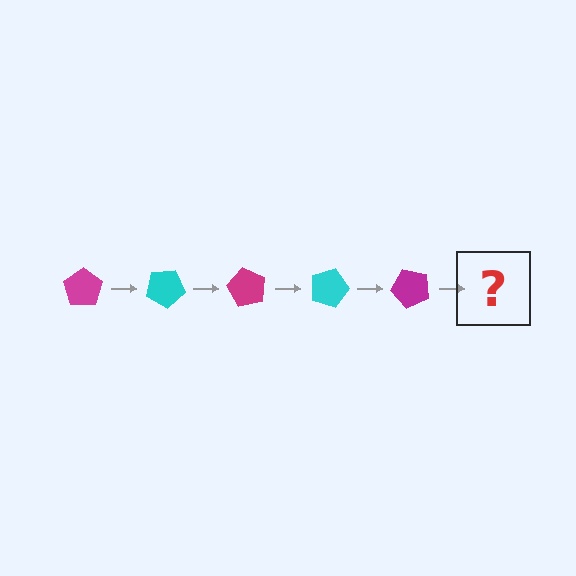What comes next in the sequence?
The next element should be a cyan pentagon, rotated 150 degrees from the start.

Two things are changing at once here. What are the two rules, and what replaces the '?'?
The two rules are that it rotates 30 degrees each step and the color cycles through magenta and cyan. The '?' should be a cyan pentagon, rotated 150 degrees from the start.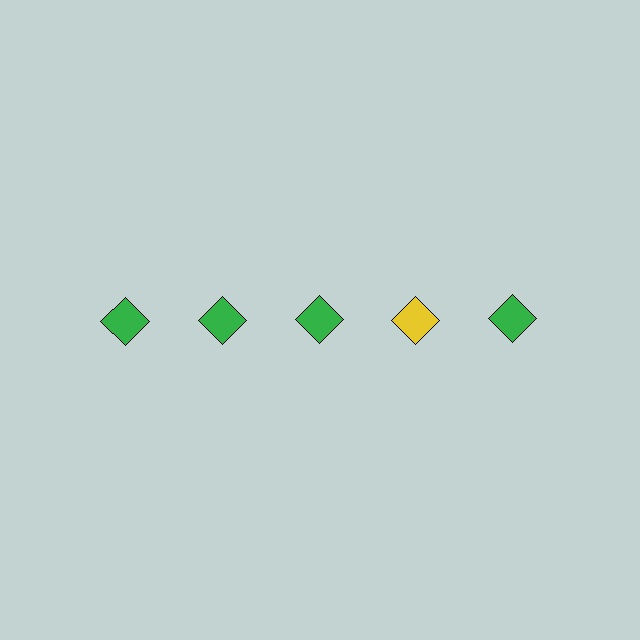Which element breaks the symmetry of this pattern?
The yellow diamond in the top row, second from right column breaks the symmetry. All other shapes are green diamonds.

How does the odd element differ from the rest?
It has a different color: yellow instead of green.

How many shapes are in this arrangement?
There are 5 shapes arranged in a grid pattern.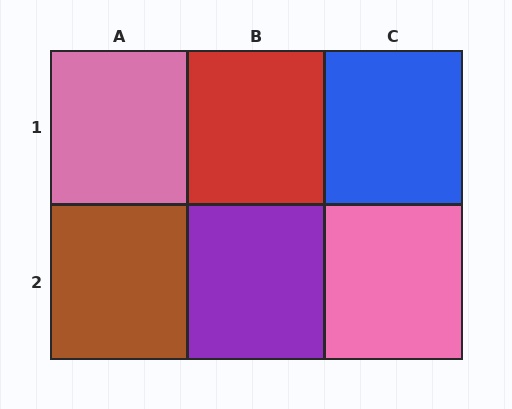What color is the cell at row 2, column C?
Pink.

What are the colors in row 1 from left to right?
Pink, red, blue.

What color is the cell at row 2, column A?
Brown.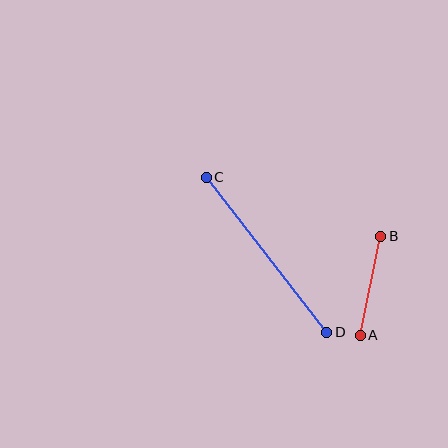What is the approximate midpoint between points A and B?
The midpoint is at approximately (370, 286) pixels.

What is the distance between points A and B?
The distance is approximately 101 pixels.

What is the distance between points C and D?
The distance is approximately 196 pixels.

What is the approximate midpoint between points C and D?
The midpoint is at approximately (266, 255) pixels.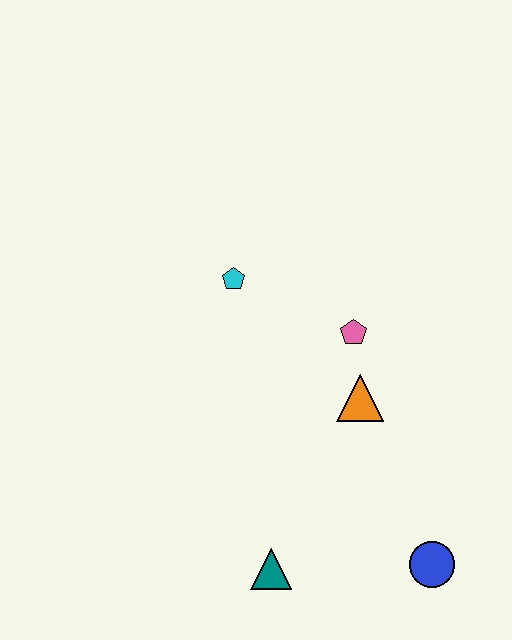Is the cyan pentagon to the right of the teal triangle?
No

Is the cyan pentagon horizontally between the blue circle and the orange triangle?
No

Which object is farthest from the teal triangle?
The cyan pentagon is farthest from the teal triangle.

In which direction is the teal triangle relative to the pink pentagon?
The teal triangle is below the pink pentagon.